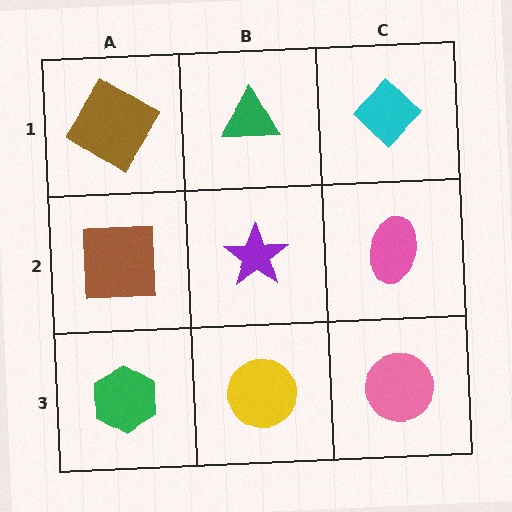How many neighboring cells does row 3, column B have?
3.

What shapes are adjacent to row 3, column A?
A brown square (row 2, column A), a yellow circle (row 3, column B).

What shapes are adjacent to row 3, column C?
A pink ellipse (row 2, column C), a yellow circle (row 3, column B).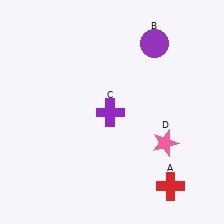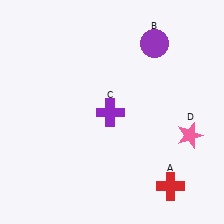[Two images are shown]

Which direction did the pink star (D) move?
The pink star (D) moved right.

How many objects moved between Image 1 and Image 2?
1 object moved between the two images.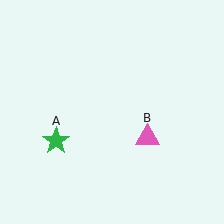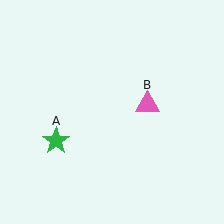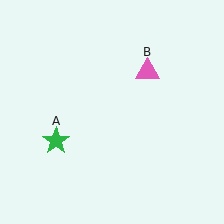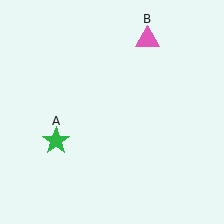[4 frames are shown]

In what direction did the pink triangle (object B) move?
The pink triangle (object B) moved up.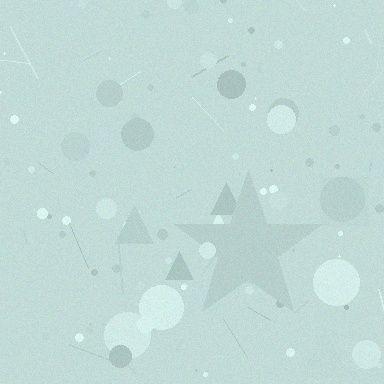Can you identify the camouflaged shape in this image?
The camouflaged shape is a star.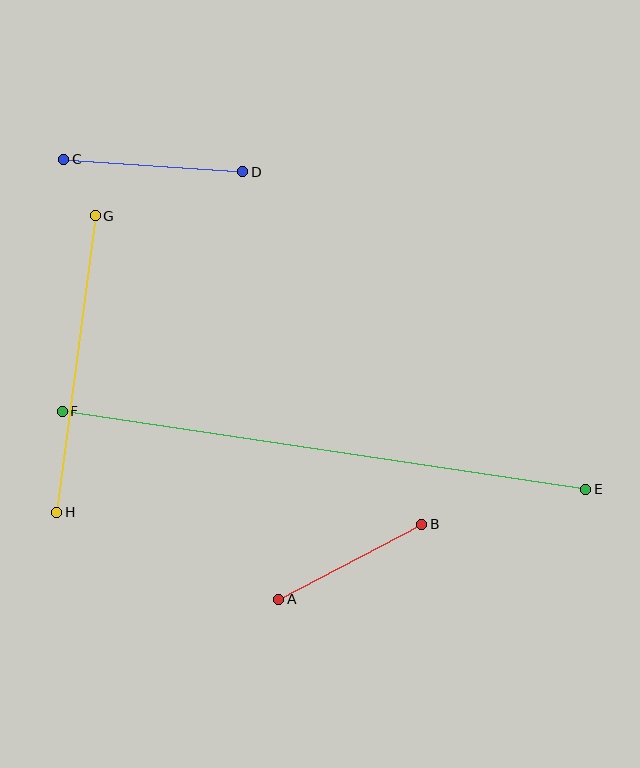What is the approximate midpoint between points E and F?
The midpoint is at approximately (324, 450) pixels.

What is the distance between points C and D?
The distance is approximately 179 pixels.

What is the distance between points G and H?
The distance is approximately 299 pixels.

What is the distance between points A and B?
The distance is approximately 162 pixels.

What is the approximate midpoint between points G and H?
The midpoint is at approximately (76, 364) pixels.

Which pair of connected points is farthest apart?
Points E and F are farthest apart.